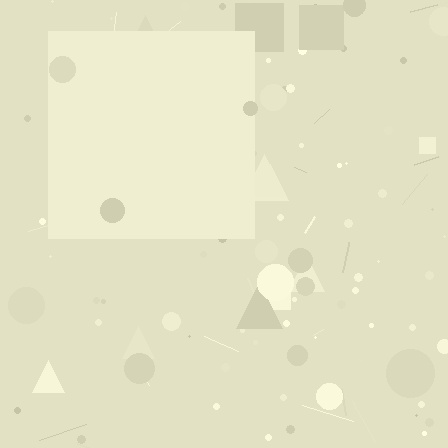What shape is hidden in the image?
A square is hidden in the image.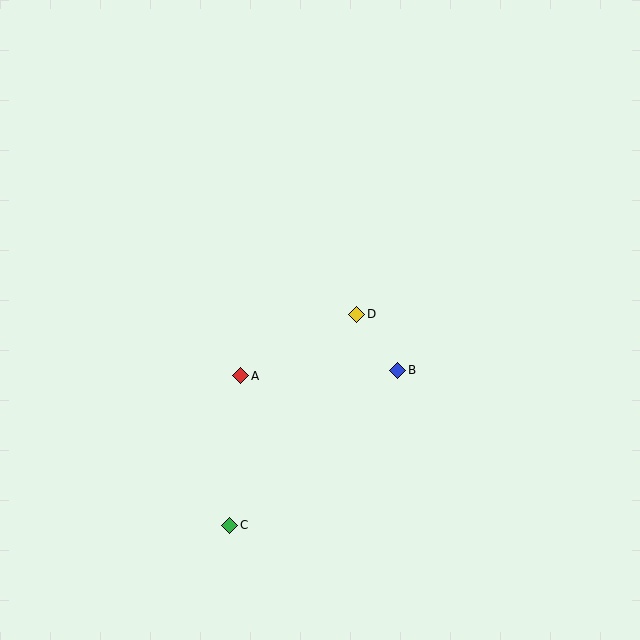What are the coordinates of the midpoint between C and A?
The midpoint between C and A is at (235, 451).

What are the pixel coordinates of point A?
Point A is at (241, 376).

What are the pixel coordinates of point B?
Point B is at (398, 370).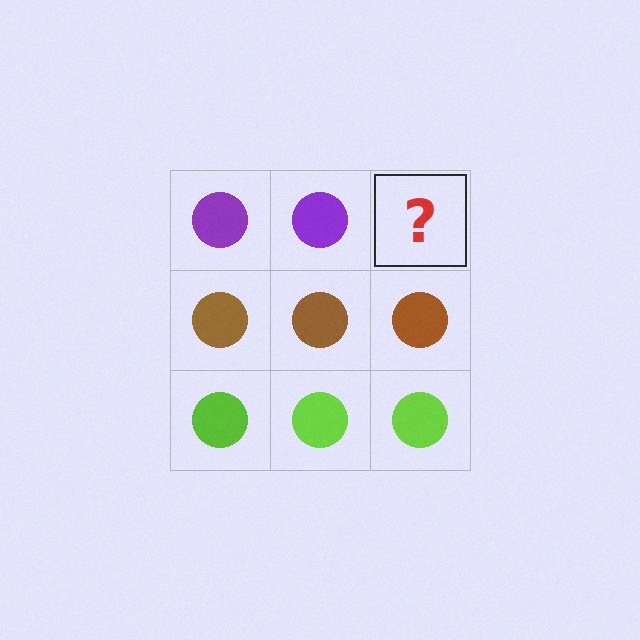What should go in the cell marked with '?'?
The missing cell should contain a purple circle.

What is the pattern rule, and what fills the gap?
The rule is that each row has a consistent color. The gap should be filled with a purple circle.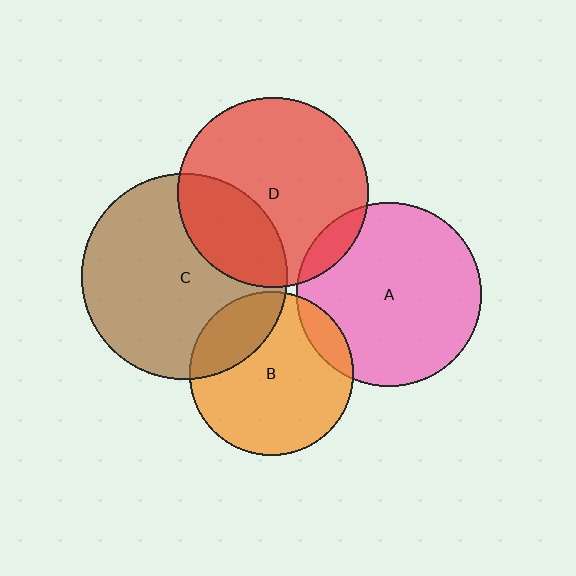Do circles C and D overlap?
Yes.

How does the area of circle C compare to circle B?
Approximately 1.6 times.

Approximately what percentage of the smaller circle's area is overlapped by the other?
Approximately 30%.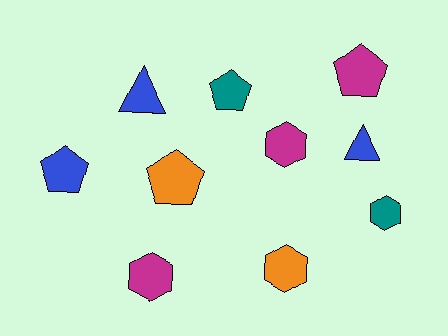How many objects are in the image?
There are 10 objects.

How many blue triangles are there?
There are 2 blue triangles.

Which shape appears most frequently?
Pentagon, with 4 objects.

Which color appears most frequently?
Magenta, with 3 objects.